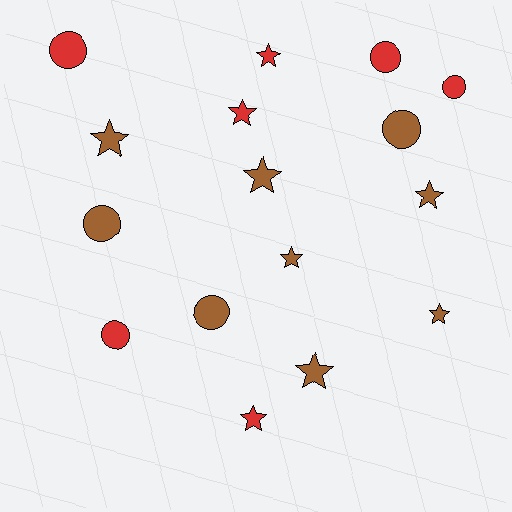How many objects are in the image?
There are 16 objects.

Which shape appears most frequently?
Star, with 9 objects.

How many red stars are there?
There are 3 red stars.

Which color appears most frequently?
Brown, with 9 objects.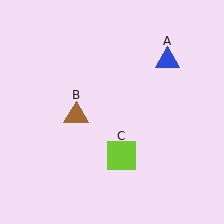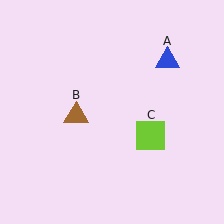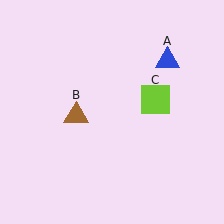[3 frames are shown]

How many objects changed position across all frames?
1 object changed position: lime square (object C).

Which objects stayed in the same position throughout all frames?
Blue triangle (object A) and brown triangle (object B) remained stationary.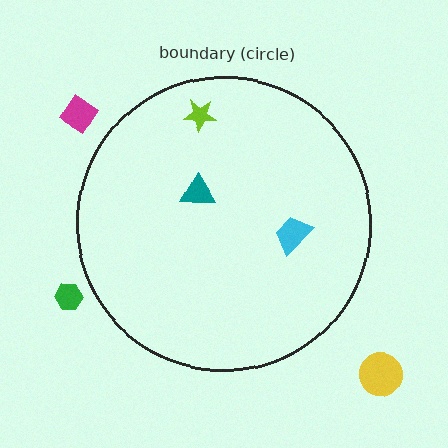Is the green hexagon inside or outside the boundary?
Outside.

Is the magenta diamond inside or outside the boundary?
Outside.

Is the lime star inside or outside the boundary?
Inside.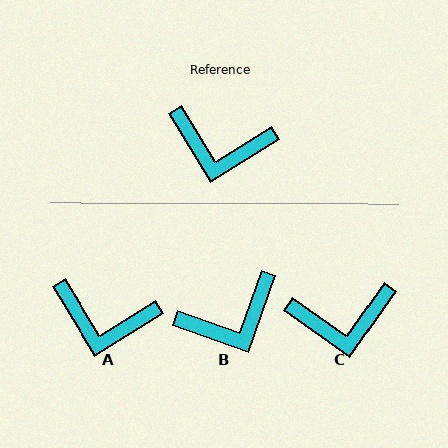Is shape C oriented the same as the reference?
No, it is off by about 23 degrees.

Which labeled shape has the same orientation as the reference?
A.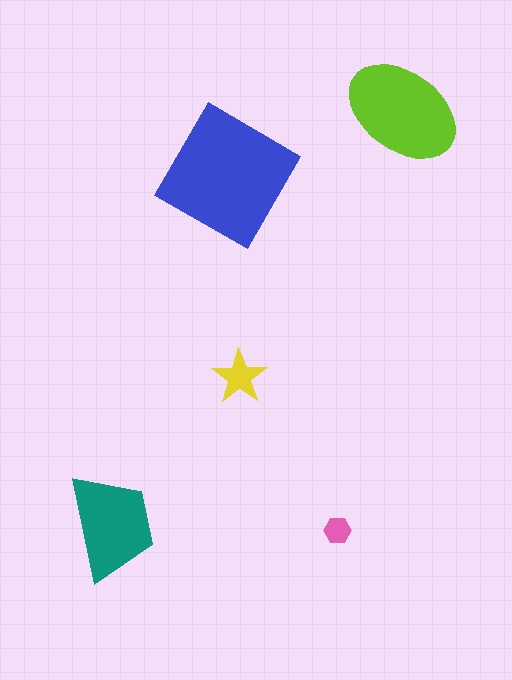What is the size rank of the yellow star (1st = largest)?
4th.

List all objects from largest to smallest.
The blue diamond, the lime ellipse, the teal trapezoid, the yellow star, the pink hexagon.